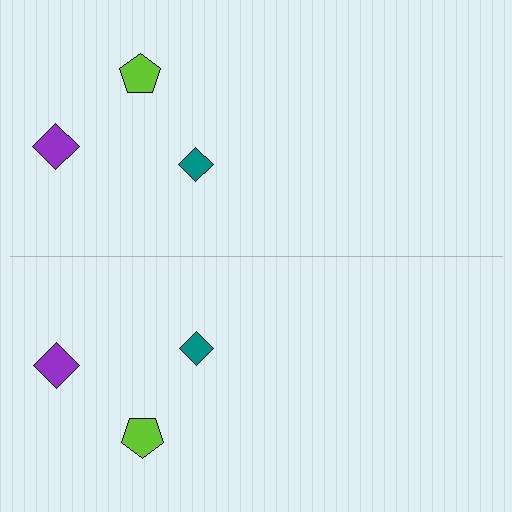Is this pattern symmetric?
Yes, this pattern has bilateral (reflection) symmetry.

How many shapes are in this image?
There are 6 shapes in this image.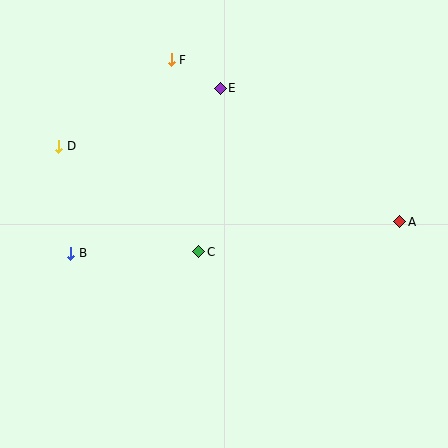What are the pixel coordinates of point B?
Point B is at (71, 253).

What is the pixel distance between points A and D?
The distance between A and D is 350 pixels.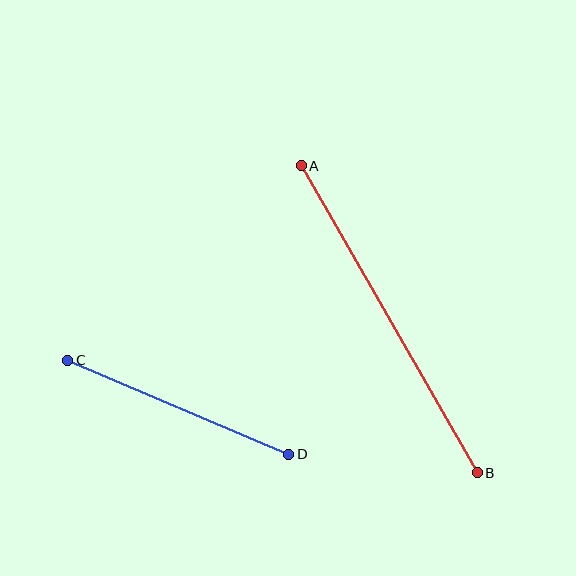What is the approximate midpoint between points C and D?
The midpoint is at approximately (178, 407) pixels.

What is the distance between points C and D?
The distance is approximately 240 pixels.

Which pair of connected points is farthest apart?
Points A and B are farthest apart.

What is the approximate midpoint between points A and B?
The midpoint is at approximately (389, 319) pixels.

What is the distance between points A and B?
The distance is approximately 353 pixels.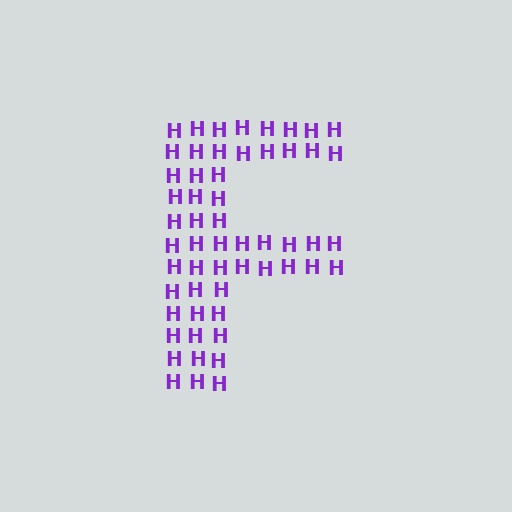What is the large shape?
The large shape is the letter F.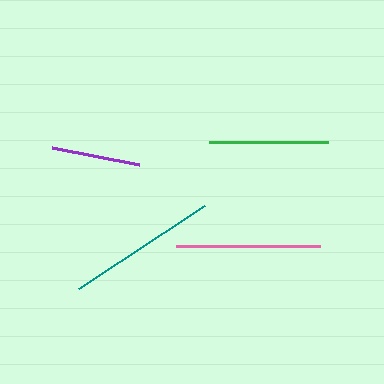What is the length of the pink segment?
The pink segment is approximately 144 pixels long.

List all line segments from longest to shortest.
From longest to shortest: teal, pink, green, purple.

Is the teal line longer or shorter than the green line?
The teal line is longer than the green line.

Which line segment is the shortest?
The purple line is the shortest at approximately 89 pixels.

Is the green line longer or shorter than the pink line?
The pink line is longer than the green line.